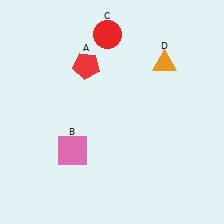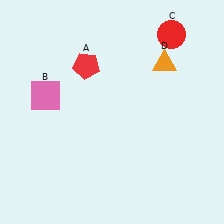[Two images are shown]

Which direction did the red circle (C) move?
The red circle (C) moved right.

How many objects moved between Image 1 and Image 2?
2 objects moved between the two images.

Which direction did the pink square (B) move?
The pink square (B) moved up.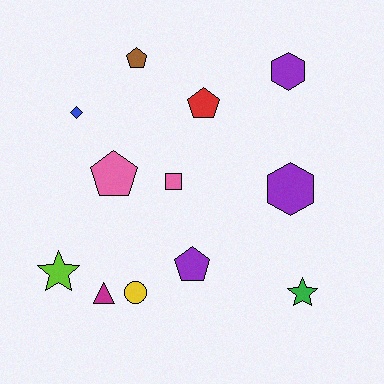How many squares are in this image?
There is 1 square.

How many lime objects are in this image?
There is 1 lime object.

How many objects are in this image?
There are 12 objects.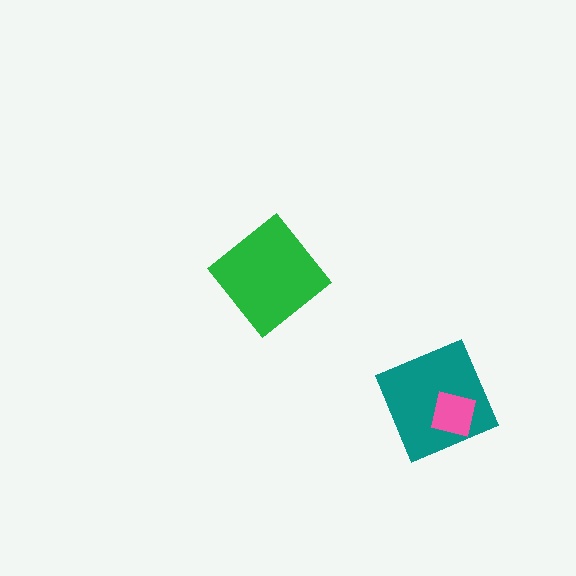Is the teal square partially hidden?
Yes, it is partially covered by another shape.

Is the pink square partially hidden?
No, no other shape covers it.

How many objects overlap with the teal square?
1 object overlaps with the teal square.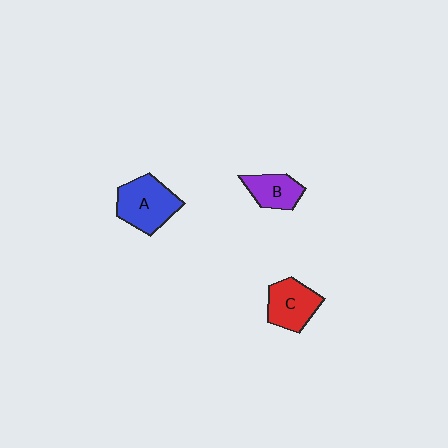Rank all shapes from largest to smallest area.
From largest to smallest: A (blue), C (red), B (purple).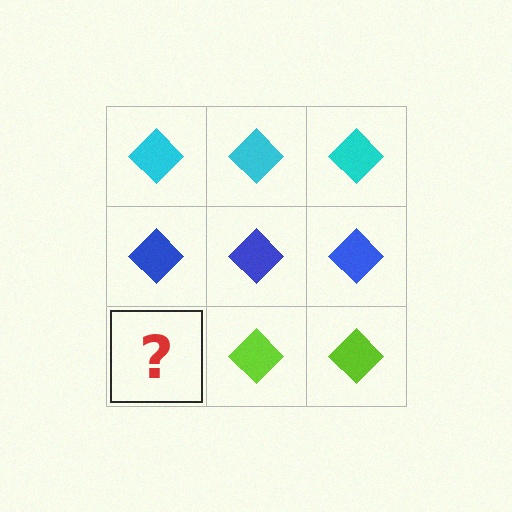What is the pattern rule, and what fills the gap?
The rule is that each row has a consistent color. The gap should be filled with a lime diamond.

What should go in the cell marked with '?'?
The missing cell should contain a lime diamond.